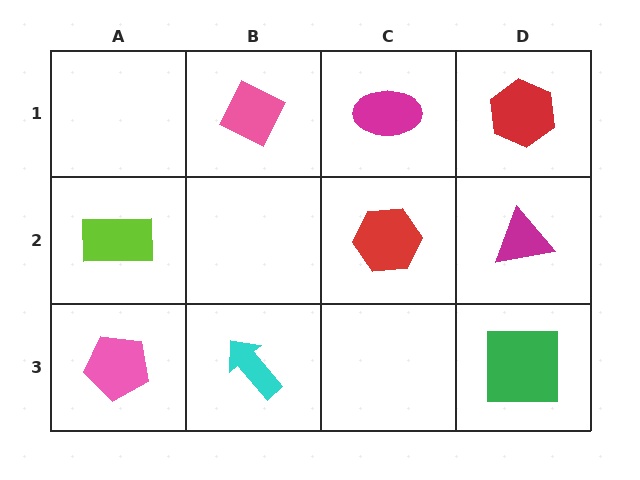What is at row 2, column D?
A magenta triangle.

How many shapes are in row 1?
3 shapes.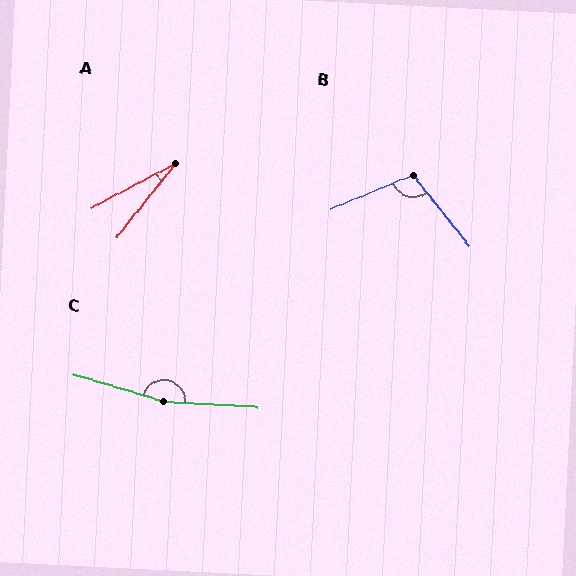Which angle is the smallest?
A, at approximately 24 degrees.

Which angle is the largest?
C, at approximately 167 degrees.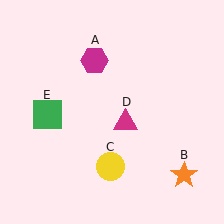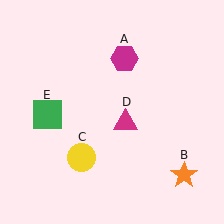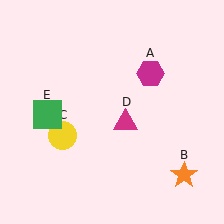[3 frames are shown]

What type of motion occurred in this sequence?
The magenta hexagon (object A), yellow circle (object C) rotated clockwise around the center of the scene.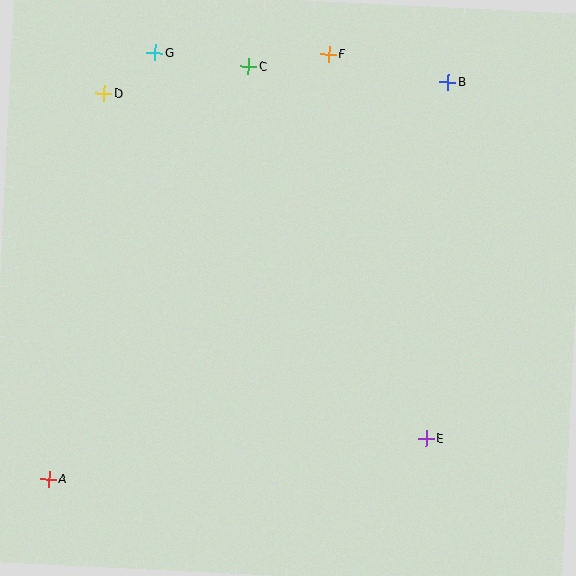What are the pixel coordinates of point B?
Point B is at (448, 82).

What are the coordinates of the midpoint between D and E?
The midpoint between D and E is at (265, 266).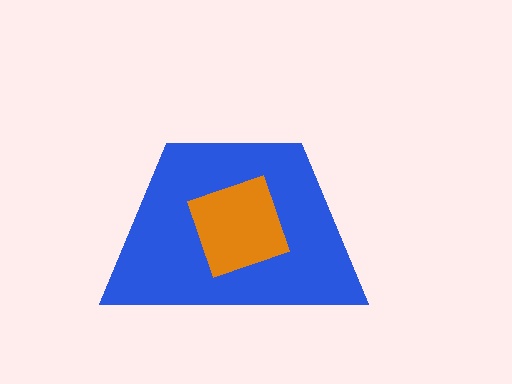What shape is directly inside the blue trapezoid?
The orange diamond.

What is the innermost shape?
The orange diamond.